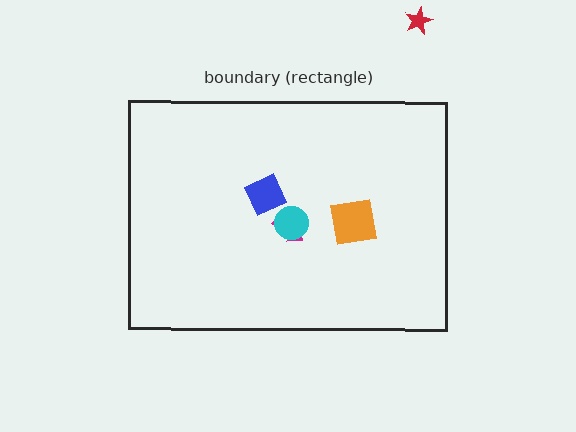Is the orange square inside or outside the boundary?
Inside.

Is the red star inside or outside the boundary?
Outside.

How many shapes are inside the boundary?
4 inside, 1 outside.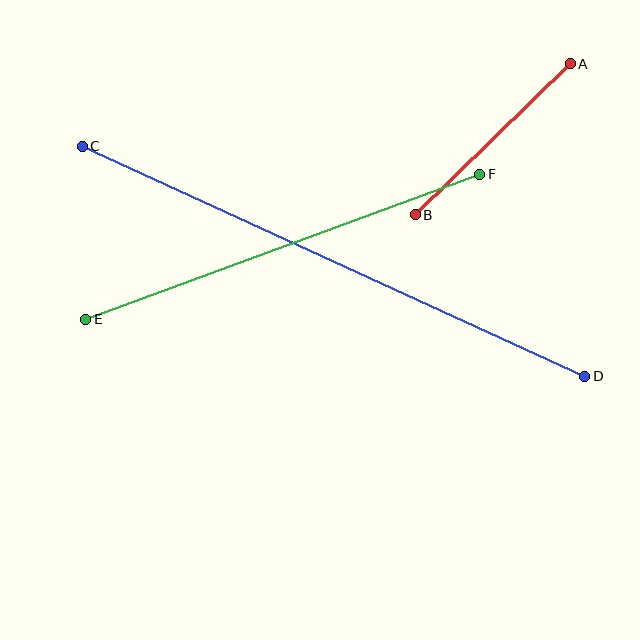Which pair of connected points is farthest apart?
Points C and D are farthest apart.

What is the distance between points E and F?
The distance is approximately 420 pixels.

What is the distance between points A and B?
The distance is approximately 217 pixels.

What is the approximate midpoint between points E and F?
The midpoint is at approximately (283, 247) pixels.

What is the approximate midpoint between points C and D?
The midpoint is at approximately (333, 261) pixels.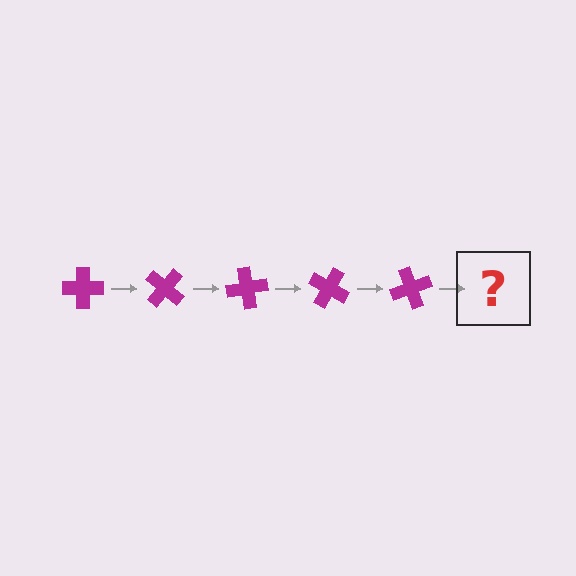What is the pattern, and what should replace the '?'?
The pattern is that the cross rotates 40 degrees each step. The '?' should be a magenta cross rotated 200 degrees.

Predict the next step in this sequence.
The next step is a magenta cross rotated 200 degrees.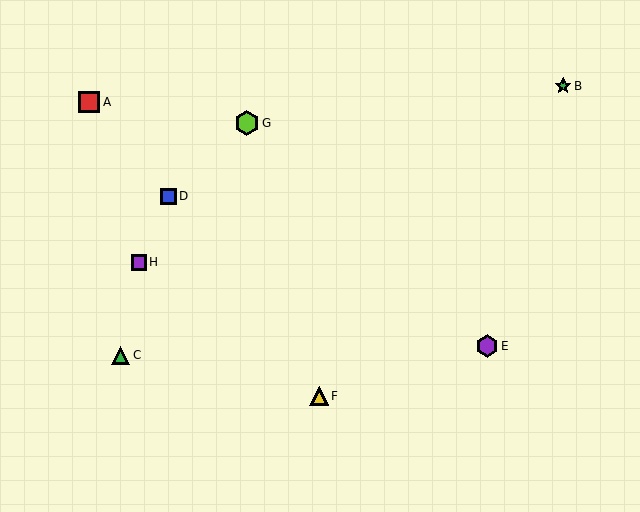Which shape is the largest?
The lime hexagon (labeled G) is the largest.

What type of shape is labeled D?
Shape D is a blue square.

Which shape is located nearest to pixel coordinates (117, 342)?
The green triangle (labeled C) at (120, 355) is nearest to that location.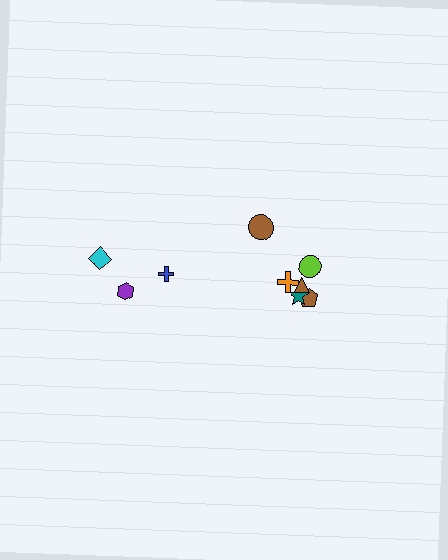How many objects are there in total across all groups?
There are 9 objects.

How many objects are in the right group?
There are 6 objects.